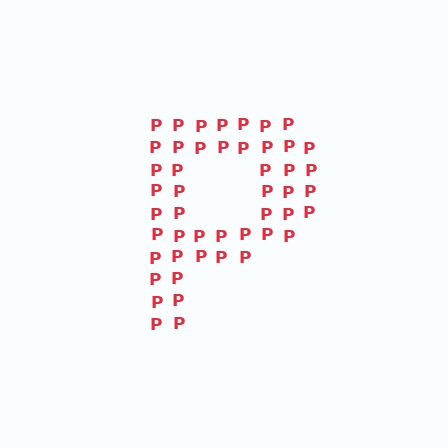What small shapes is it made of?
It is made of small letter P's.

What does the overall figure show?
The overall figure shows the letter P.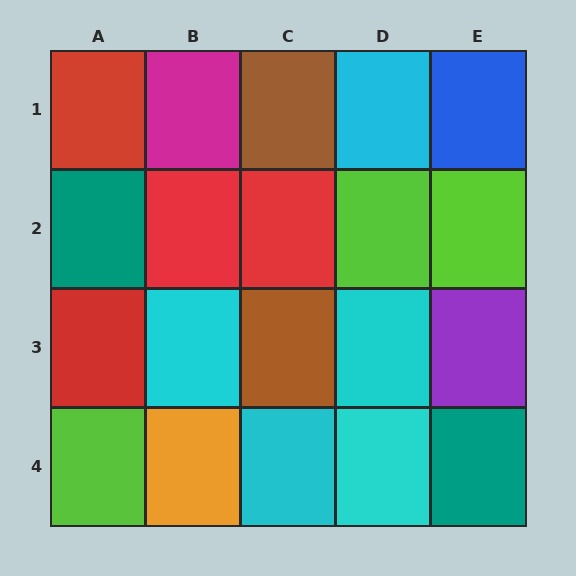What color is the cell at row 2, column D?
Lime.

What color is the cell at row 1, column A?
Red.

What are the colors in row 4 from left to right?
Lime, orange, cyan, cyan, teal.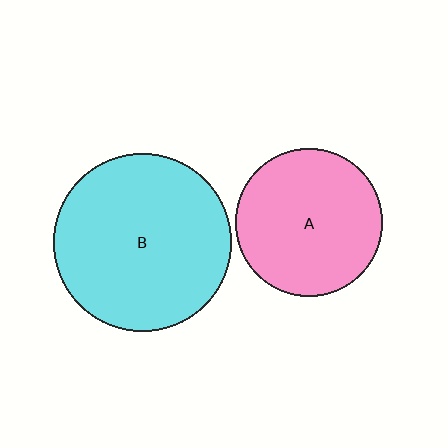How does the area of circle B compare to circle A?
Approximately 1.5 times.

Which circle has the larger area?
Circle B (cyan).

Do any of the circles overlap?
No, none of the circles overlap.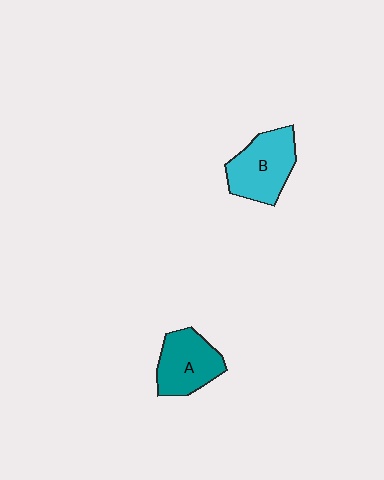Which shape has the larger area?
Shape B (cyan).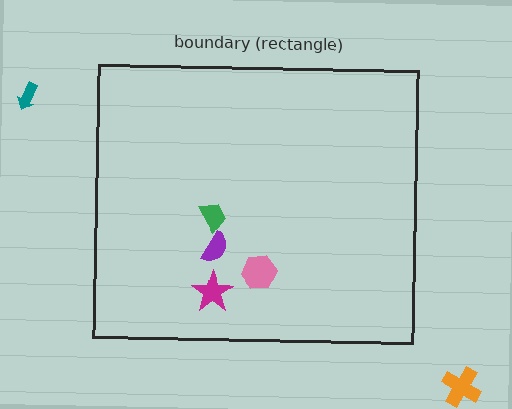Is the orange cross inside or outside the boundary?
Outside.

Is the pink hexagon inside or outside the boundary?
Inside.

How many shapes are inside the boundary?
4 inside, 2 outside.